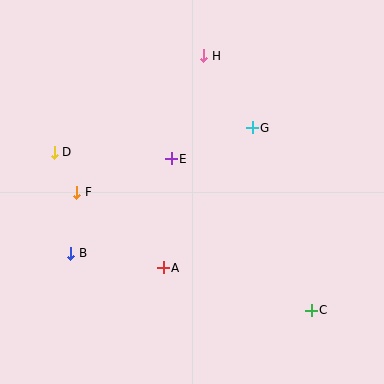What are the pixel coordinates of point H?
Point H is at (204, 56).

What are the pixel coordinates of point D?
Point D is at (54, 152).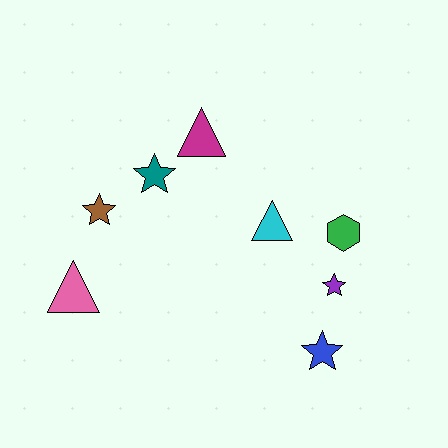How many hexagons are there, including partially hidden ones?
There is 1 hexagon.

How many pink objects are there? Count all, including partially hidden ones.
There is 1 pink object.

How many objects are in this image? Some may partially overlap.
There are 8 objects.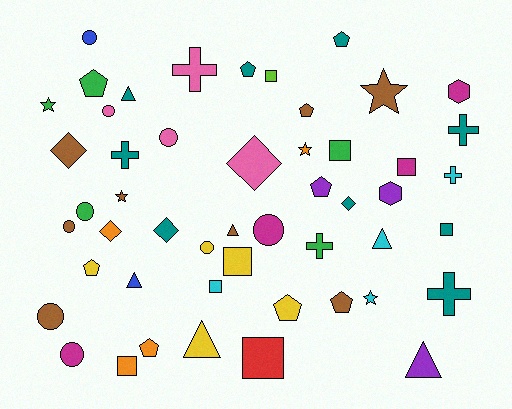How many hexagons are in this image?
There are 2 hexagons.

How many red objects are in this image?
There is 1 red object.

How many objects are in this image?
There are 50 objects.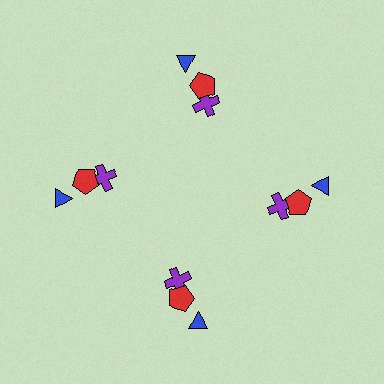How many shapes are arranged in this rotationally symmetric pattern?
There are 12 shapes, arranged in 4 groups of 3.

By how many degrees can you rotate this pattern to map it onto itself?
The pattern maps onto itself every 90 degrees of rotation.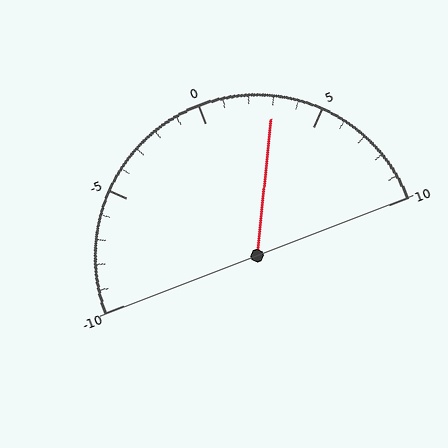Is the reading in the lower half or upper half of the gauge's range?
The reading is in the upper half of the range (-10 to 10).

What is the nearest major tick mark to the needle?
The nearest major tick mark is 5.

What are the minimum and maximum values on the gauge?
The gauge ranges from -10 to 10.